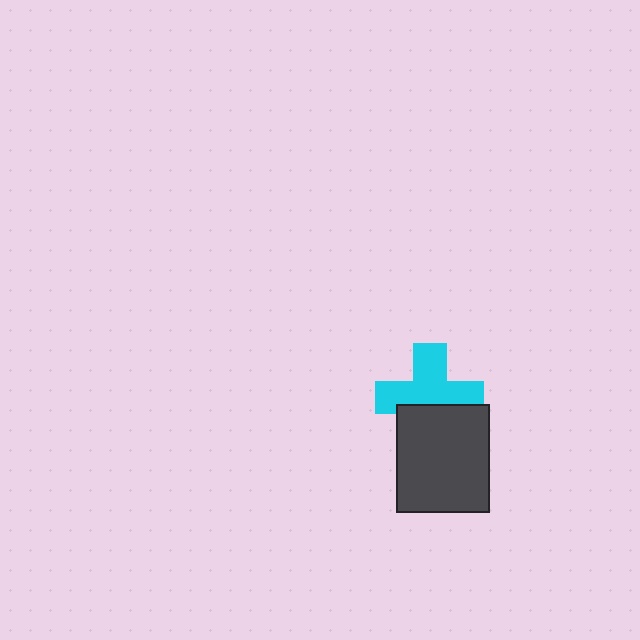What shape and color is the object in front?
The object in front is a dark gray rectangle.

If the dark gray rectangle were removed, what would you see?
You would see the complete cyan cross.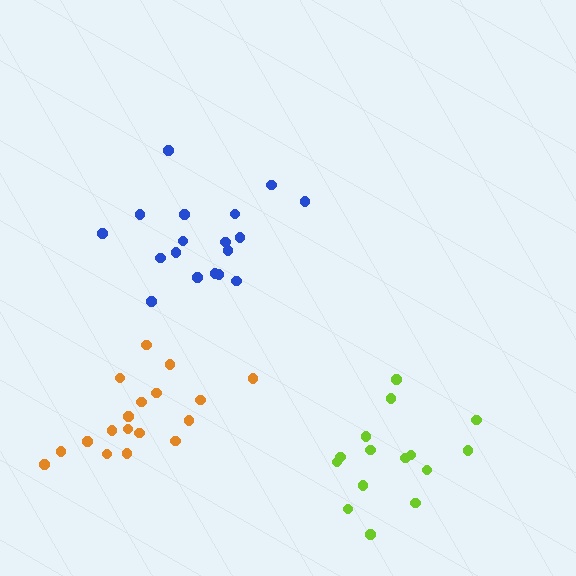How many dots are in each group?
Group 1: 15 dots, Group 2: 18 dots, Group 3: 18 dots (51 total).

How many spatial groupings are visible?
There are 3 spatial groupings.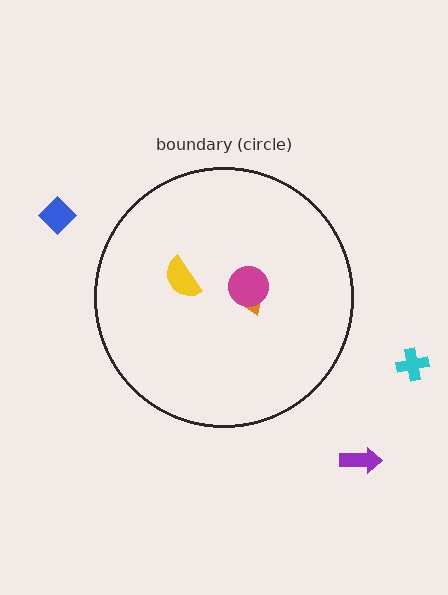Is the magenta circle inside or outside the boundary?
Inside.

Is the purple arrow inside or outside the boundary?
Outside.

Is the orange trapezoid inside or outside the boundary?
Inside.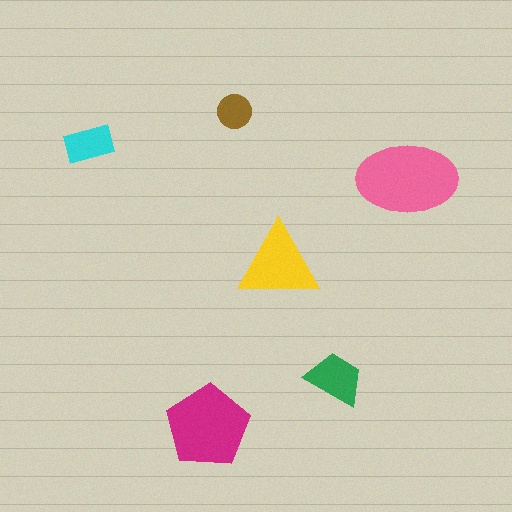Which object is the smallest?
The brown circle.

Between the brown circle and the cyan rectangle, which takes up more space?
The cyan rectangle.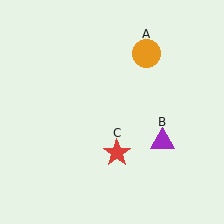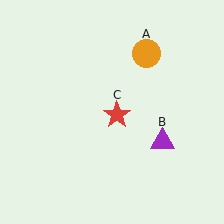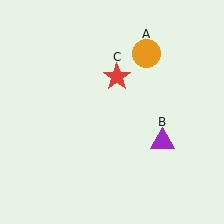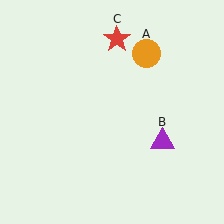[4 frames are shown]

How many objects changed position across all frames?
1 object changed position: red star (object C).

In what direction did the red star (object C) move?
The red star (object C) moved up.